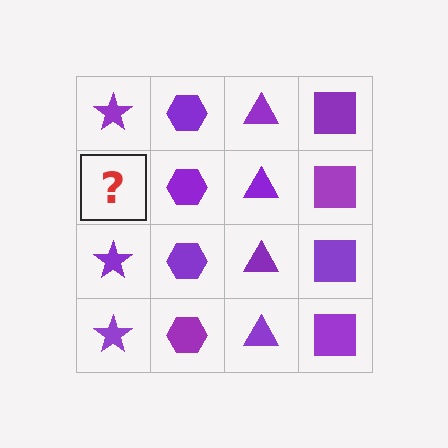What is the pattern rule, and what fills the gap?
The rule is that each column has a consistent shape. The gap should be filled with a purple star.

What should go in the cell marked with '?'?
The missing cell should contain a purple star.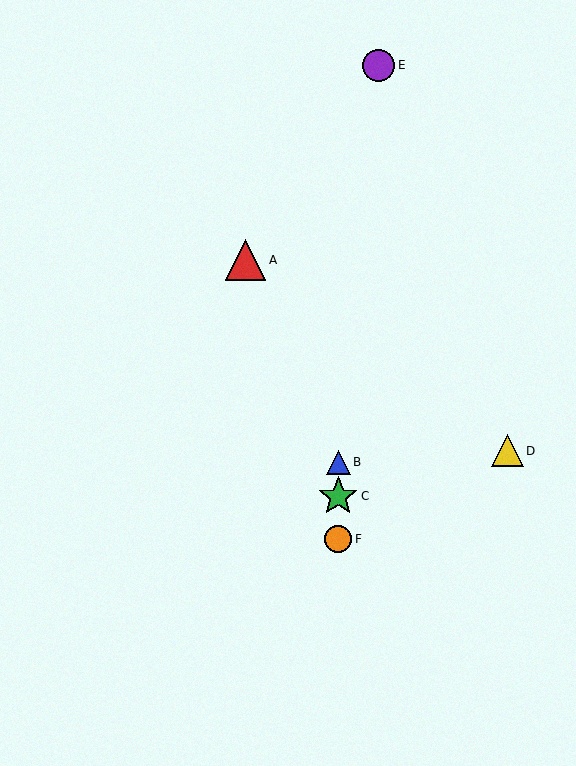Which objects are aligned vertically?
Objects B, C, F are aligned vertically.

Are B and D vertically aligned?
No, B is at x≈338 and D is at x≈507.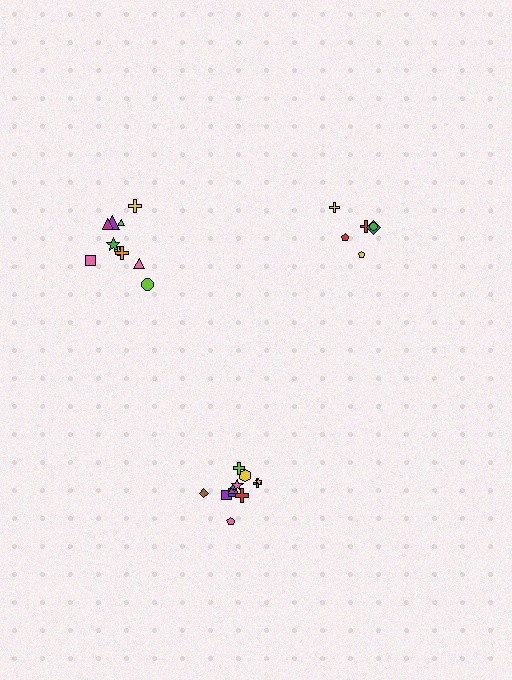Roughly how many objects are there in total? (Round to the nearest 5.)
Roughly 30 objects in total.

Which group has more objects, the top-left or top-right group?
The top-left group.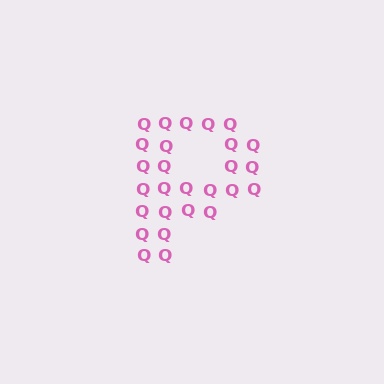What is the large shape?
The large shape is the letter P.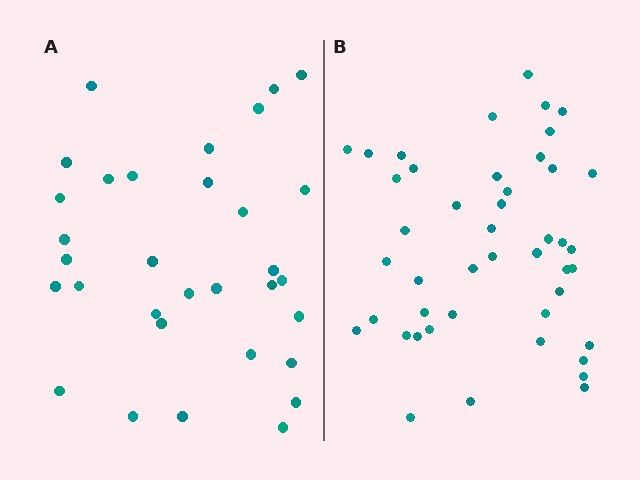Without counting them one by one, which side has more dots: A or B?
Region B (the right region) has more dots.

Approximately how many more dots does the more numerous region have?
Region B has approximately 15 more dots than region A.